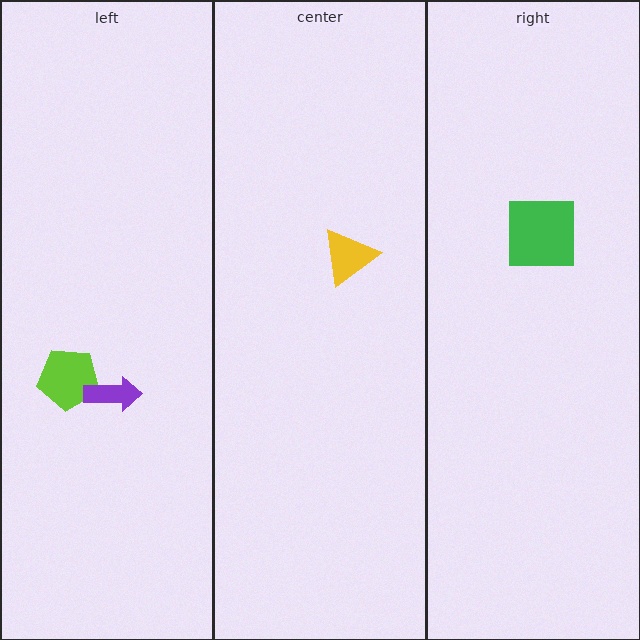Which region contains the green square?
The right region.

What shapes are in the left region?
The lime pentagon, the purple arrow.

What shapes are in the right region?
The green square.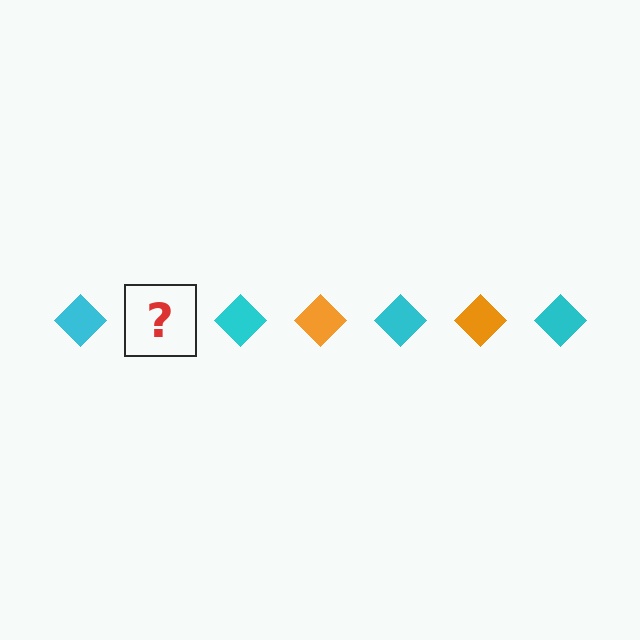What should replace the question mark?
The question mark should be replaced with an orange diamond.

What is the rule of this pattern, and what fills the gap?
The rule is that the pattern cycles through cyan, orange diamonds. The gap should be filled with an orange diamond.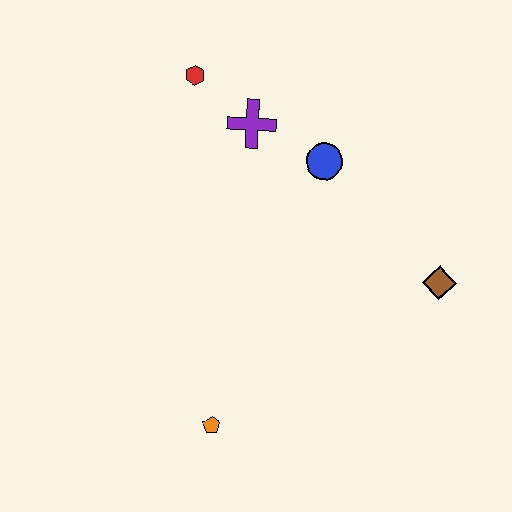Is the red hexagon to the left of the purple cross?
Yes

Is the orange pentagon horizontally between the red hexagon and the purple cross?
Yes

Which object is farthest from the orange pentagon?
The red hexagon is farthest from the orange pentagon.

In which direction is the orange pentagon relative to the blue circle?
The orange pentagon is below the blue circle.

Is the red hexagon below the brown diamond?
No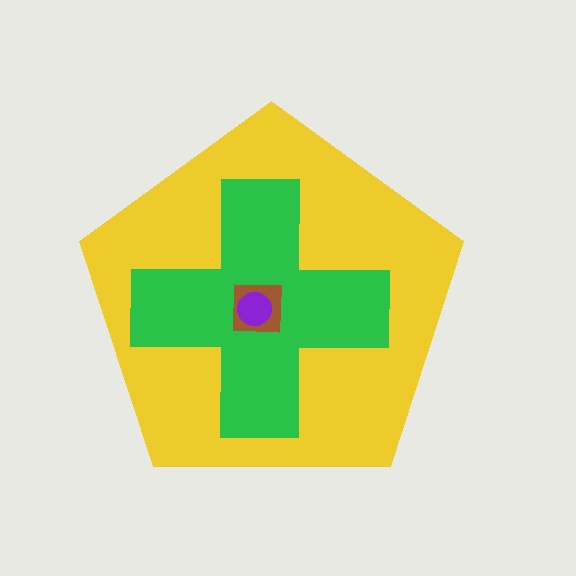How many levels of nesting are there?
4.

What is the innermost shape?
The purple circle.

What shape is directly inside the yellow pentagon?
The green cross.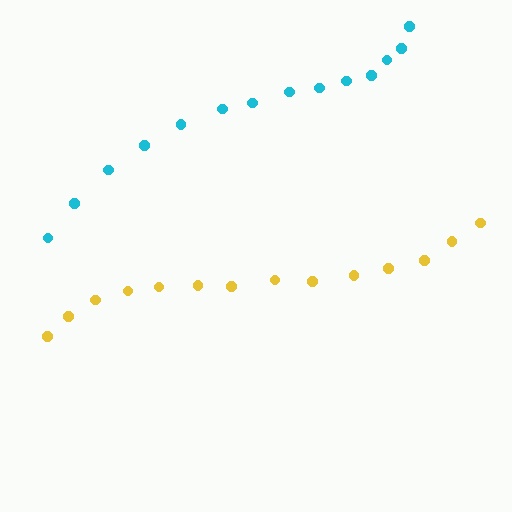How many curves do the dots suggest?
There are 2 distinct paths.